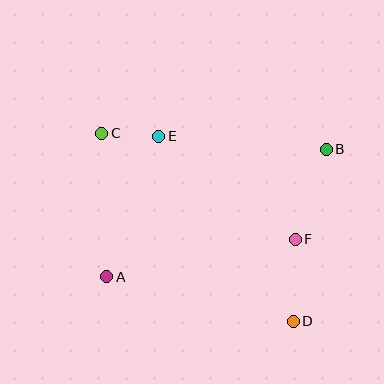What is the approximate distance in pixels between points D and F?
The distance between D and F is approximately 82 pixels.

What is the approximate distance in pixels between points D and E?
The distance between D and E is approximately 228 pixels.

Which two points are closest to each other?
Points C and E are closest to each other.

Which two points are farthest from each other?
Points C and D are farthest from each other.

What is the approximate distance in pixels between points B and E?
The distance between B and E is approximately 168 pixels.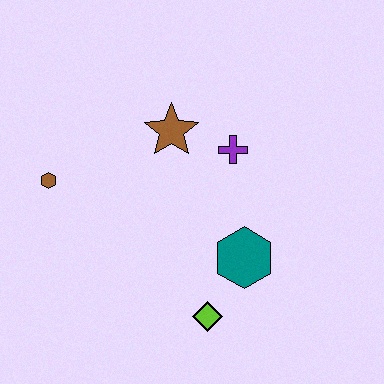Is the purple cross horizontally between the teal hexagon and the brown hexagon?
Yes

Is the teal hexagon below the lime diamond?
No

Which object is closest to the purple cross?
The brown star is closest to the purple cross.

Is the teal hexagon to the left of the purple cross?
No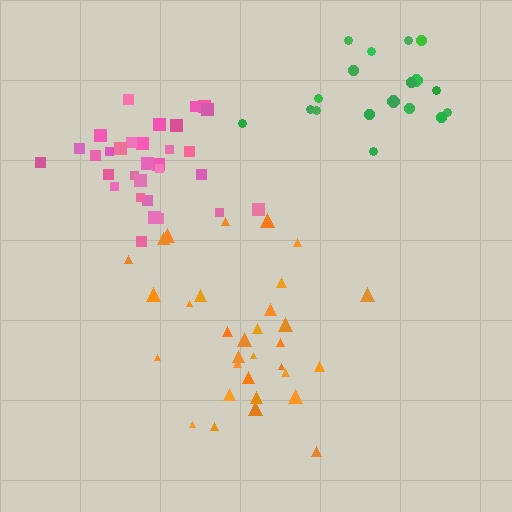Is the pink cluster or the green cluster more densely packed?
Pink.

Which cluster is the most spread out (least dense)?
Green.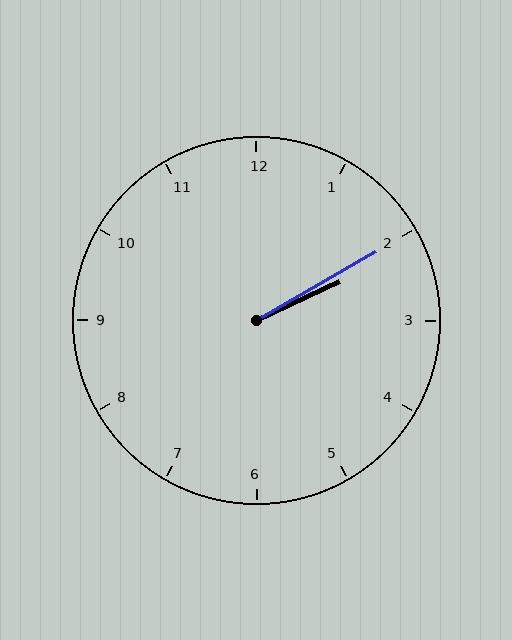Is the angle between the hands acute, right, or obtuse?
It is acute.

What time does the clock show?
2:10.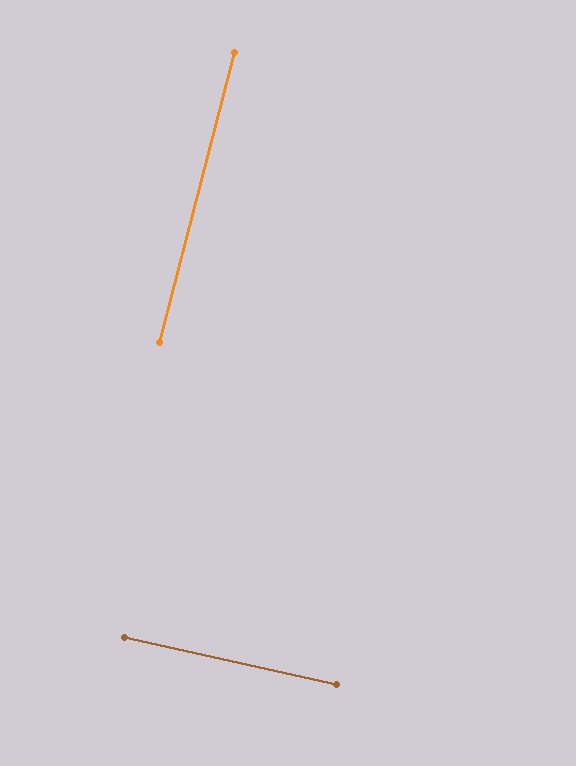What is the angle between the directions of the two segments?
Approximately 88 degrees.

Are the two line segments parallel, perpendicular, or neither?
Perpendicular — they meet at approximately 88°.